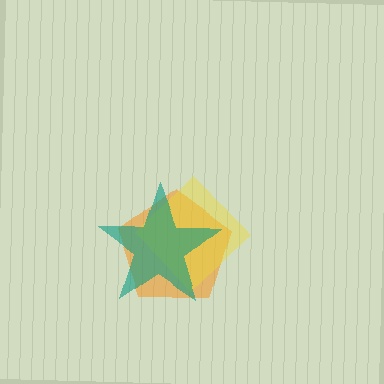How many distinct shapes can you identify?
There are 3 distinct shapes: an orange pentagon, a yellow diamond, a teal star.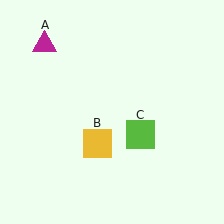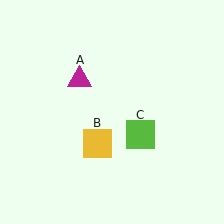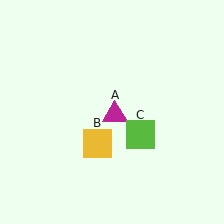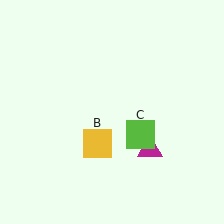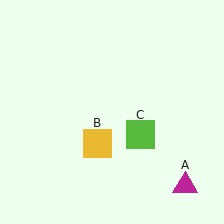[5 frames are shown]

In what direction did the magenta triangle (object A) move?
The magenta triangle (object A) moved down and to the right.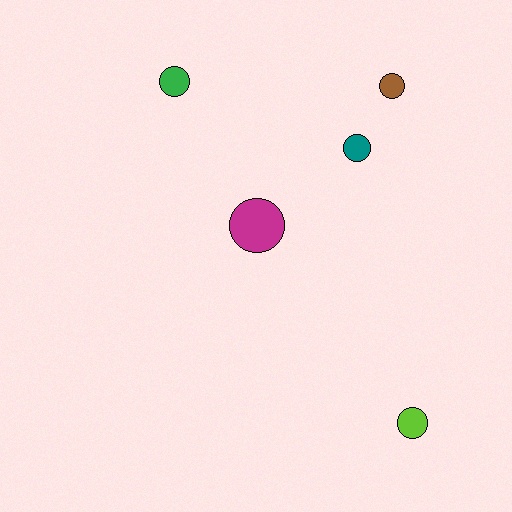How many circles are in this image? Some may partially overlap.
There are 5 circles.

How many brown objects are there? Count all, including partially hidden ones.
There is 1 brown object.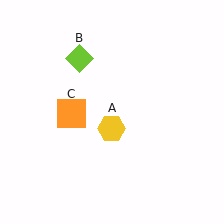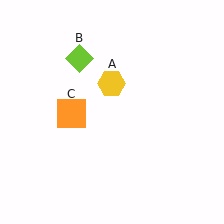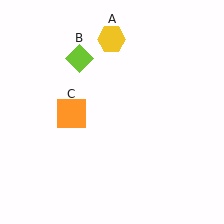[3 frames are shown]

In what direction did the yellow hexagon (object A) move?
The yellow hexagon (object A) moved up.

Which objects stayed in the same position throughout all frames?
Lime diamond (object B) and orange square (object C) remained stationary.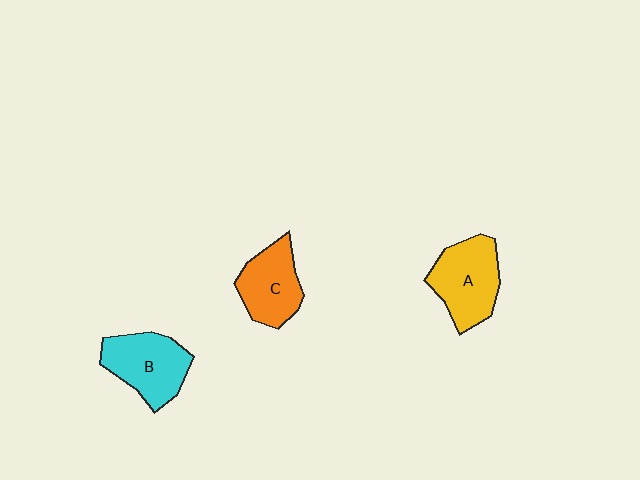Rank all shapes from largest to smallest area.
From largest to smallest: A (yellow), B (cyan), C (orange).